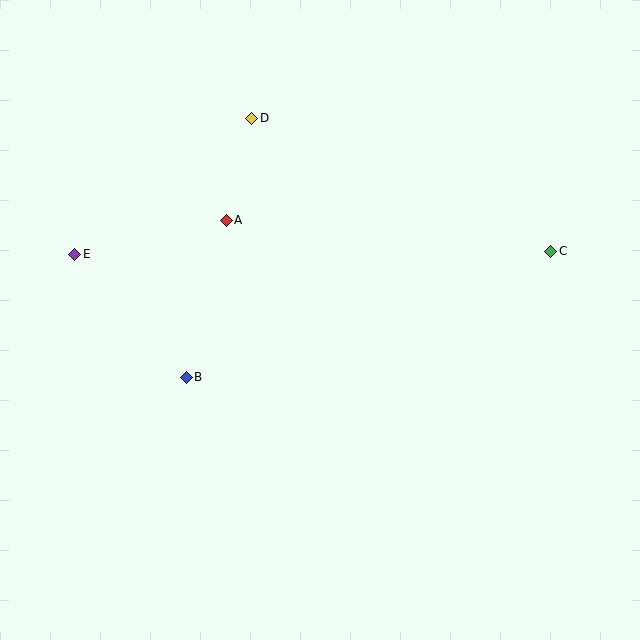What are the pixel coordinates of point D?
Point D is at (252, 118).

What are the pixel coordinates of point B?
Point B is at (186, 377).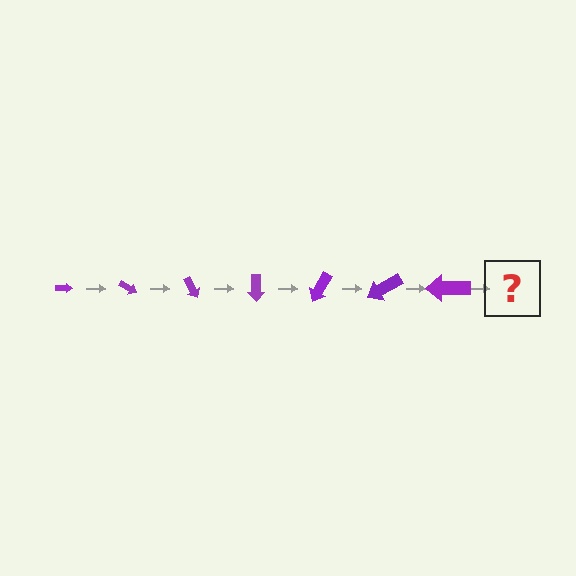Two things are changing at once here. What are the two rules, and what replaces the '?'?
The two rules are that the arrow grows larger each step and it rotates 30 degrees each step. The '?' should be an arrow, larger than the previous one and rotated 210 degrees from the start.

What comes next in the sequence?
The next element should be an arrow, larger than the previous one and rotated 210 degrees from the start.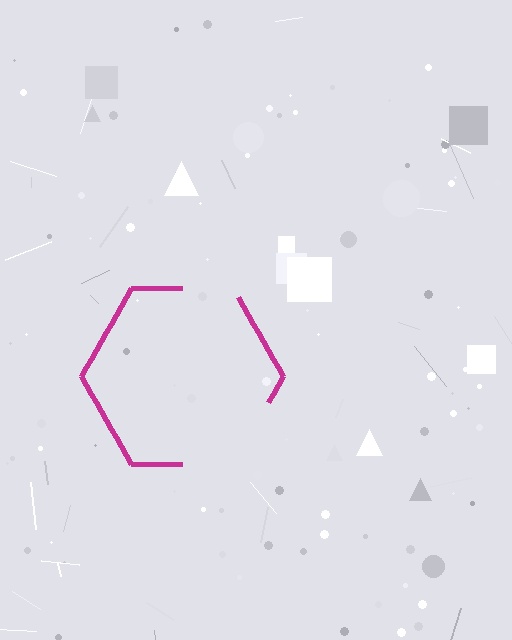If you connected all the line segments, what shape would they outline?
They would outline a hexagon.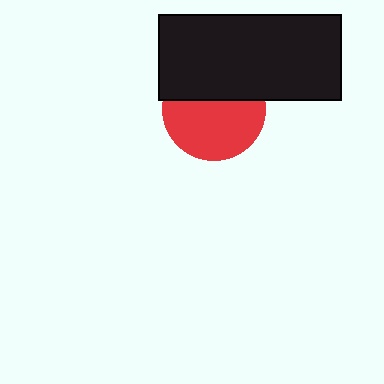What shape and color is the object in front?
The object in front is a black rectangle.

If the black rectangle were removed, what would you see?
You would see the complete red circle.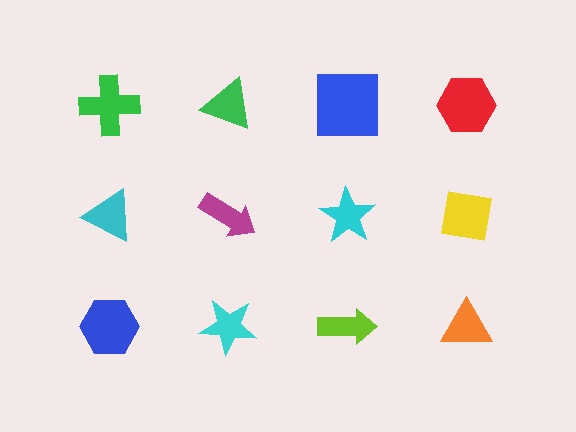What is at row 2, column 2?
A magenta arrow.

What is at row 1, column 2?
A green triangle.